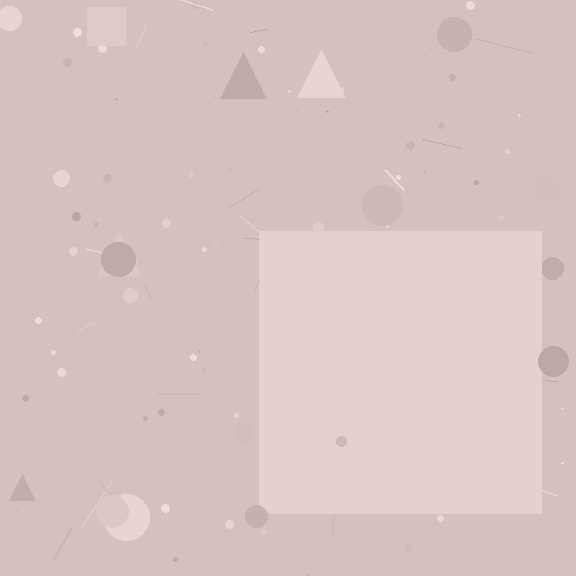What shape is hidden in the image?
A square is hidden in the image.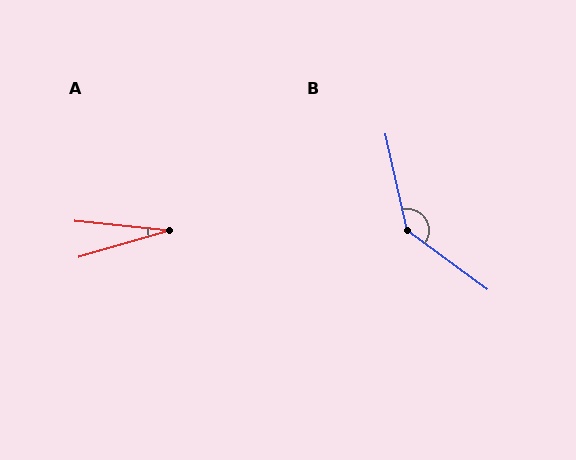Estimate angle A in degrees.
Approximately 22 degrees.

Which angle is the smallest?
A, at approximately 22 degrees.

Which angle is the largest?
B, at approximately 139 degrees.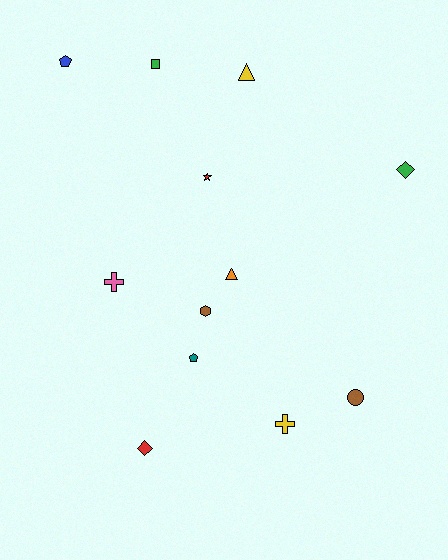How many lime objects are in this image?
There are no lime objects.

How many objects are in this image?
There are 12 objects.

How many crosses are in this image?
There are 2 crosses.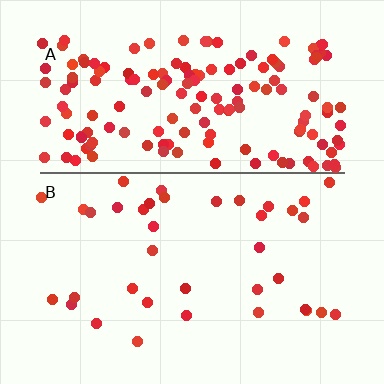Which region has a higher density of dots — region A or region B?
A (the top).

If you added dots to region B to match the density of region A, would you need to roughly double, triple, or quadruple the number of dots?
Approximately quadruple.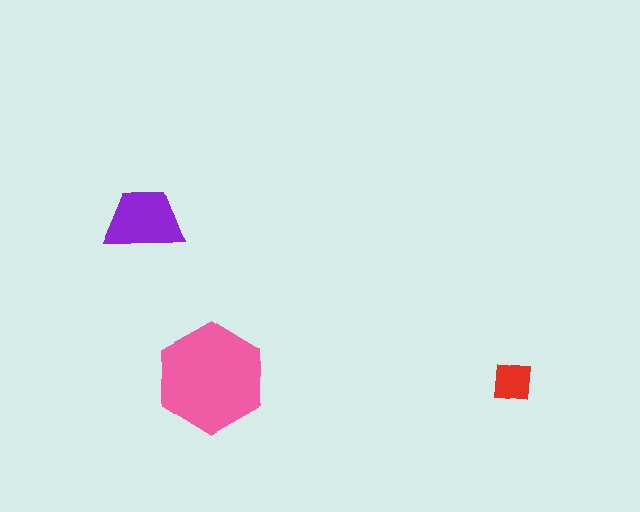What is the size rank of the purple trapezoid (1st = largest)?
2nd.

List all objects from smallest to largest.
The red square, the purple trapezoid, the pink hexagon.